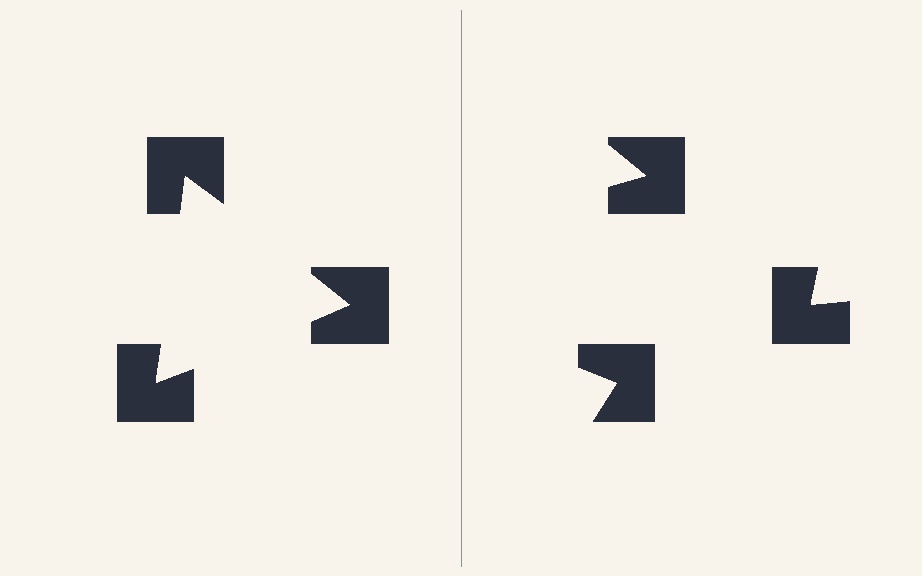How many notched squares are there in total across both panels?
6 — 3 on each side.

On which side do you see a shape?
An illusory triangle appears on the left side. On the right side the wedge cuts are rotated, so no coherent shape forms.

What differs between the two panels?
The notched squares are positioned identically on both sides; only the wedge orientations differ. On the left they align to a triangle; on the right they are misaligned.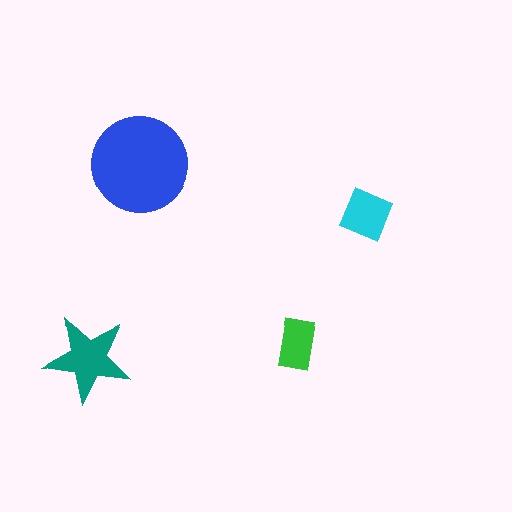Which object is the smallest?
The green rectangle.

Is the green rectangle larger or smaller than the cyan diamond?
Smaller.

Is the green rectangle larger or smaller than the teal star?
Smaller.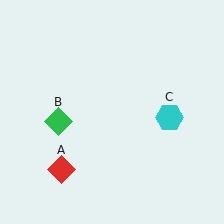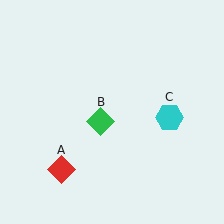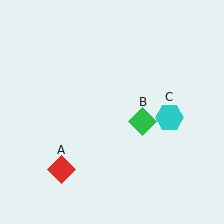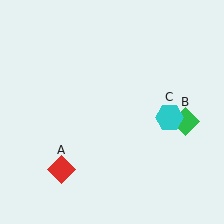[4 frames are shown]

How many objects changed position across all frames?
1 object changed position: green diamond (object B).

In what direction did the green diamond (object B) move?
The green diamond (object B) moved right.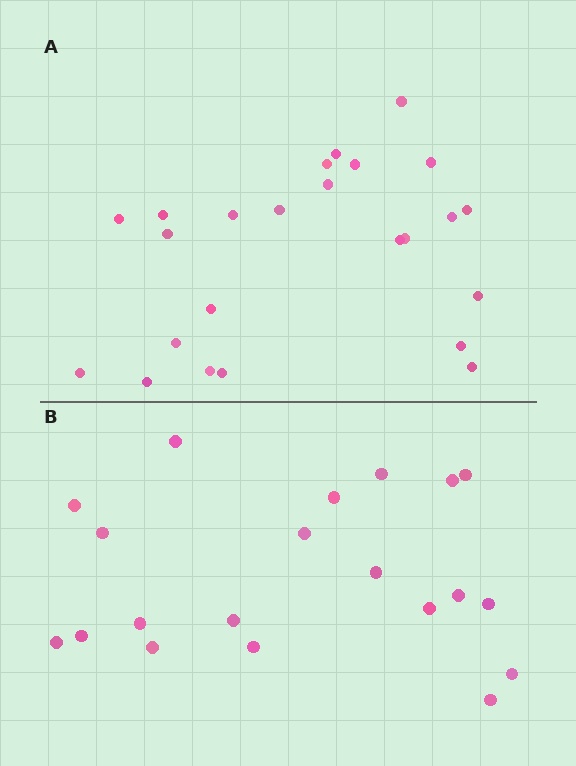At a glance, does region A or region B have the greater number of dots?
Region A (the top region) has more dots.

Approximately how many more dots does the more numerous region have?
Region A has about 4 more dots than region B.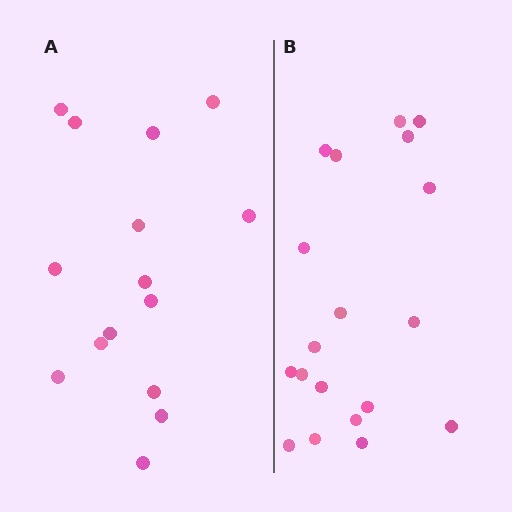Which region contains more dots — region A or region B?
Region B (the right region) has more dots.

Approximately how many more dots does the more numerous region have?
Region B has about 4 more dots than region A.